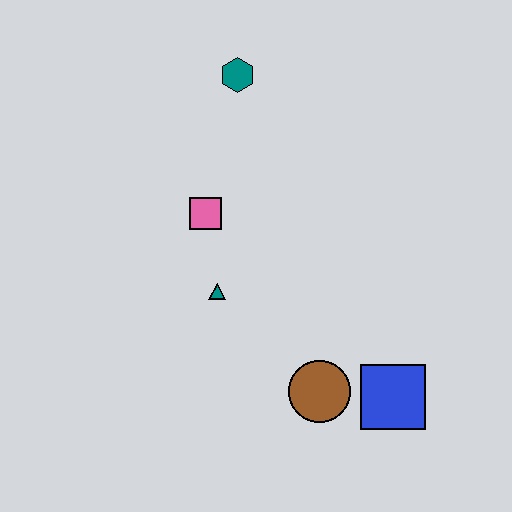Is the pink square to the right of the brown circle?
No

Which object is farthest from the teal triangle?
The teal hexagon is farthest from the teal triangle.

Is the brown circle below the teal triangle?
Yes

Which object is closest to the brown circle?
The blue square is closest to the brown circle.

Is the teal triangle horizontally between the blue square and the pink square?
Yes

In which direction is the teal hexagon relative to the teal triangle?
The teal hexagon is above the teal triangle.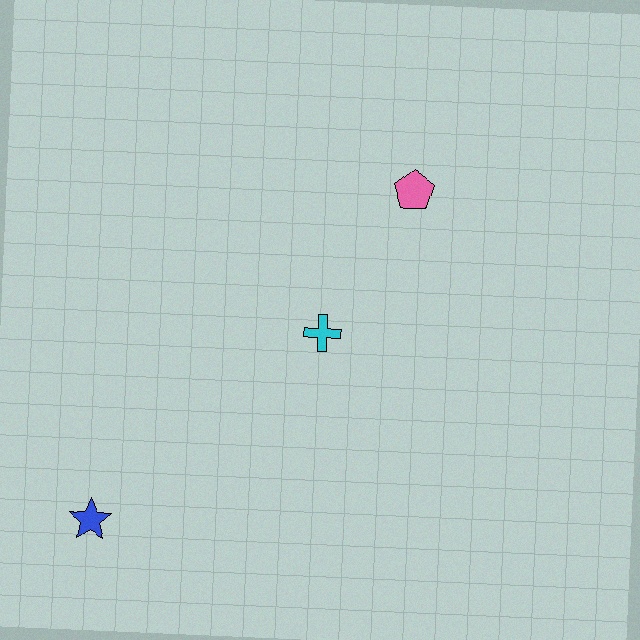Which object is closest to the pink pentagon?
The cyan cross is closest to the pink pentagon.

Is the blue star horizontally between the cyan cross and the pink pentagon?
No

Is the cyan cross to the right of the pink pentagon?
No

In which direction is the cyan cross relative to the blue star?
The cyan cross is to the right of the blue star.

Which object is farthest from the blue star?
The pink pentagon is farthest from the blue star.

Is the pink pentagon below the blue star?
No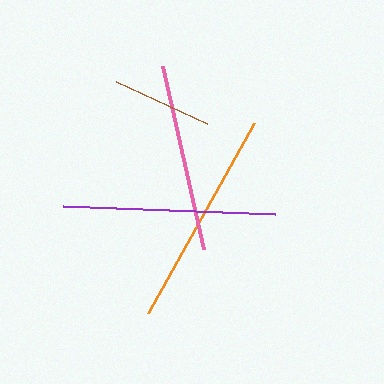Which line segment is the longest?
The orange line is the longest at approximately 217 pixels.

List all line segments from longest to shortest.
From longest to shortest: orange, purple, pink, brown.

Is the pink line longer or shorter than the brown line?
The pink line is longer than the brown line.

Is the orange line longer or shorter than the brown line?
The orange line is longer than the brown line.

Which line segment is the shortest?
The brown line is the shortest at approximately 101 pixels.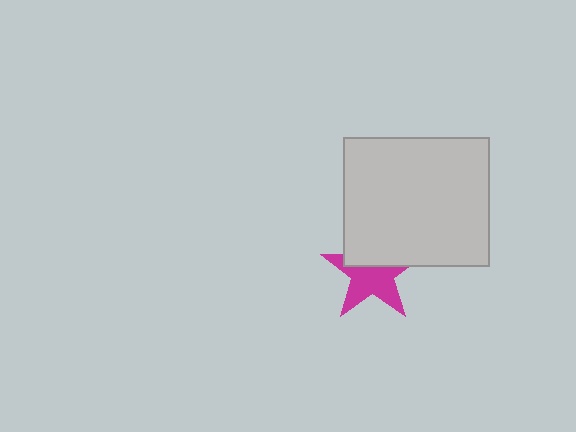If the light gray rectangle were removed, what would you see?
You would see the complete magenta star.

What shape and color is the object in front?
The object in front is a light gray rectangle.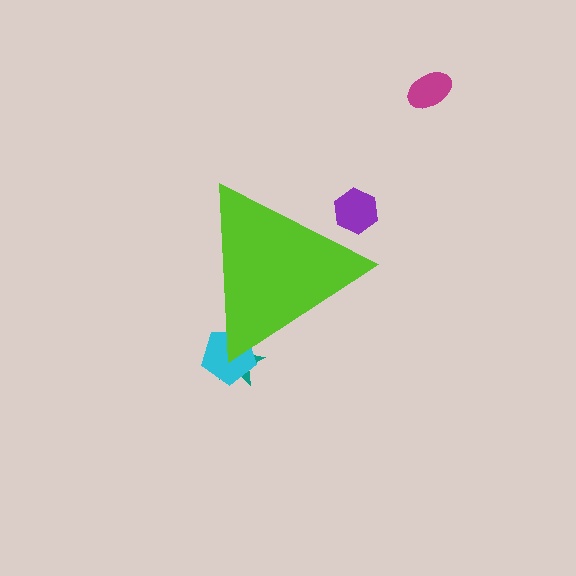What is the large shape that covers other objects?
A lime triangle.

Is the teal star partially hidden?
Yes, the teal star is partially hidden behind the lime triangle.